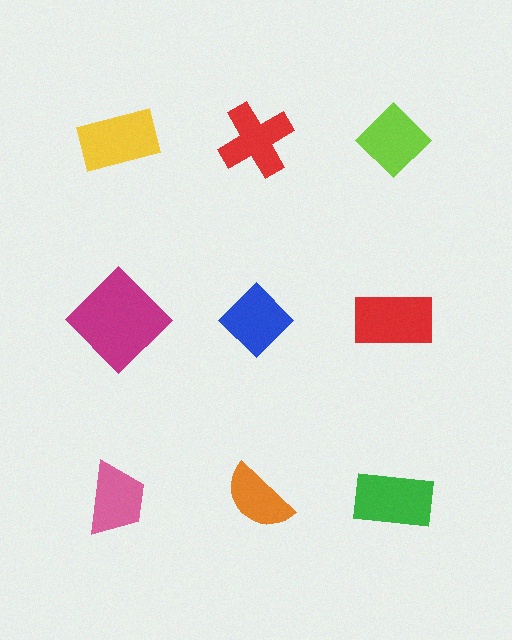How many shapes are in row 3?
3 shapes.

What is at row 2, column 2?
A blue diamond.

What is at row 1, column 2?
A red cross.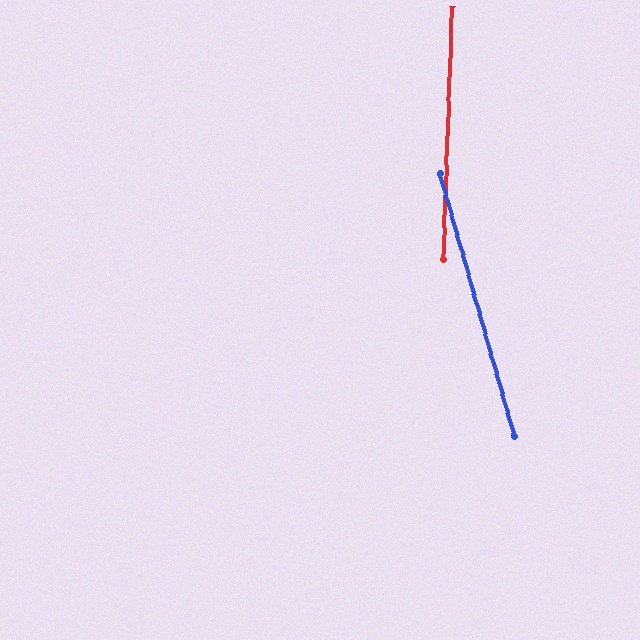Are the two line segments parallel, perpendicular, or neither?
Neither parallel nor perpendicular — they differ by about 18°.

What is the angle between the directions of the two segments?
Approximately 18 degrees.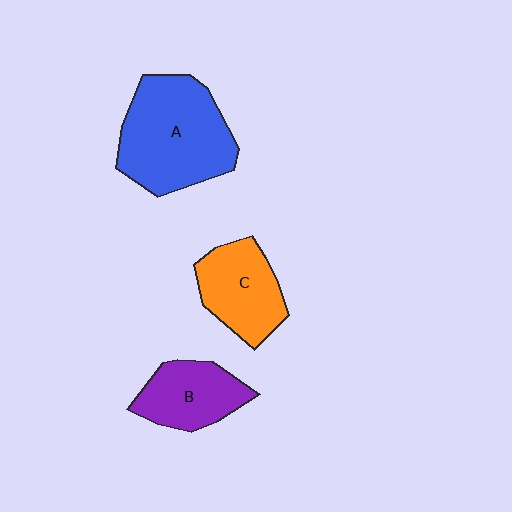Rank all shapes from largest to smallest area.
From largest to smallest: A (blue), C (orange), B (purple).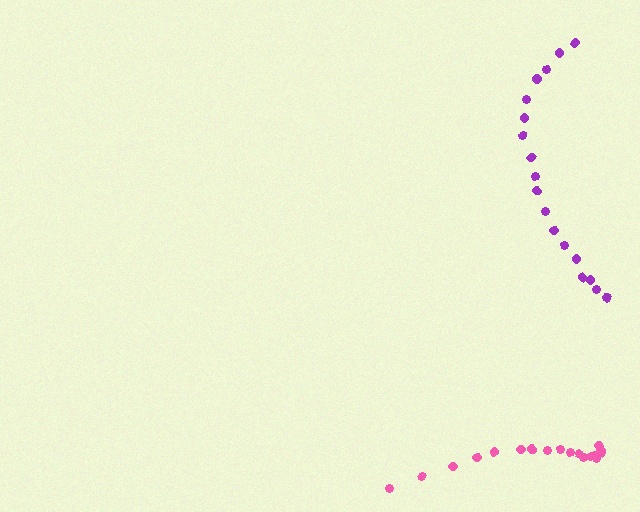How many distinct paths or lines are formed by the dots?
There are 2 distinct paths.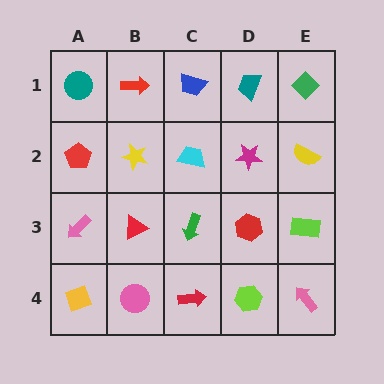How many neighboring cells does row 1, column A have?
2.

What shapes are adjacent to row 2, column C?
A blue trapezoid (row 1, column C), a green arrow (row 3, column C), a yellow star (row 2, column B), a magenta star (row 2, column D).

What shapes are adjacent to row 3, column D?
A magenta star (row 2, column D), a lime hexagon (row 4, column D), a green arrow (row 3, column C), a lime rectangle (row 3, column E).